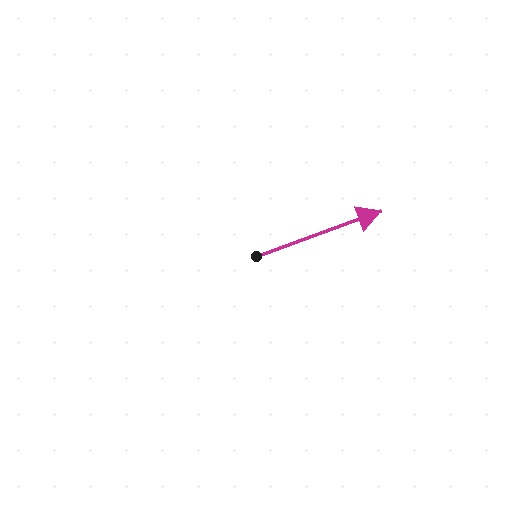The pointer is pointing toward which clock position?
Roughly 2 o'clock.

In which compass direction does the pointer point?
East.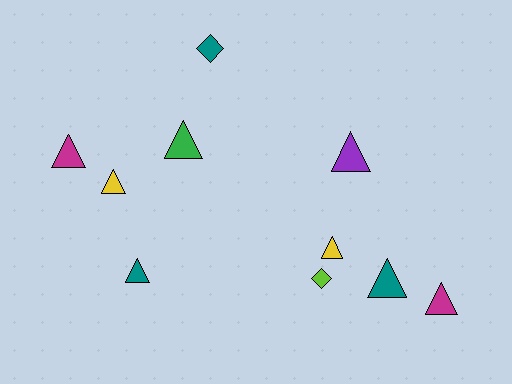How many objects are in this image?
There are 10 objects.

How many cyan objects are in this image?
There are no cyan objects.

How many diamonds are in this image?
There are 2 diamonds.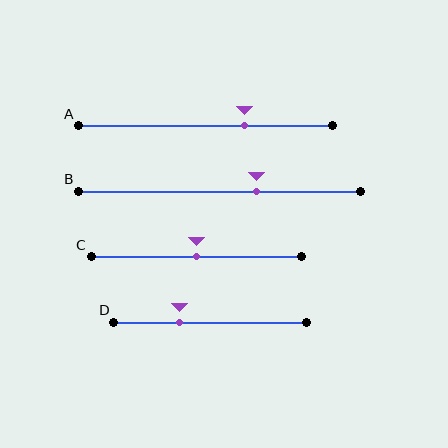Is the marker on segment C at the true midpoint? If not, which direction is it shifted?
Yes, the marker on segment C is at the true midpoint.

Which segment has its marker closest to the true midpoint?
Segment C has its marker closest to the true midpoint.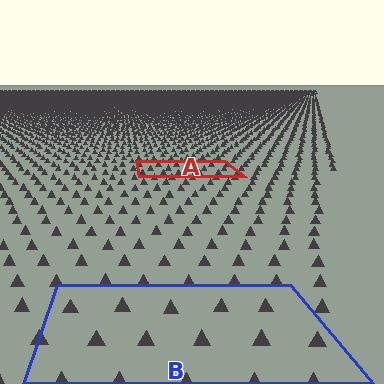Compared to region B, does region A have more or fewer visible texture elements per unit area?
Region A has more texture elements per unit area — they are packed more densely because it is farther away.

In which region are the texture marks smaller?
The texture marks are smaller in region A, because it is farther away.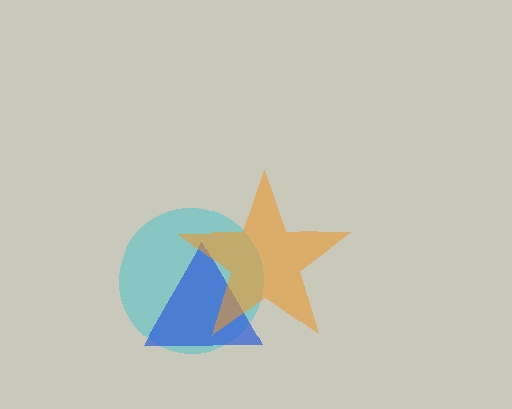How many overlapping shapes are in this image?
There are 3 overlapping shapes in the image.